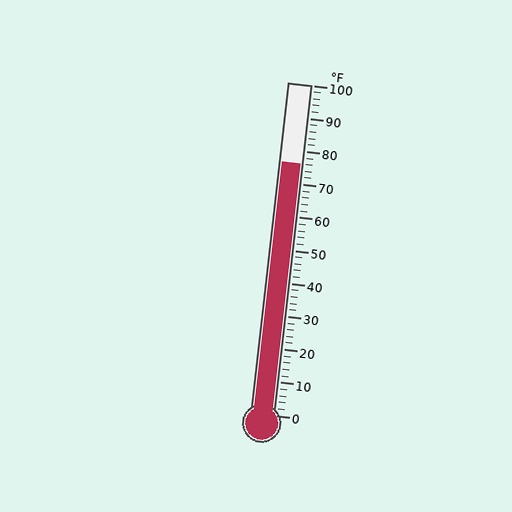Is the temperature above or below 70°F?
The temperature is above 70°F.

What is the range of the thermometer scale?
The thermometer scale ranges from 0°F to 100°F.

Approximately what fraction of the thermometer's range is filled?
The thermometer is filled to approximately 75% of its range.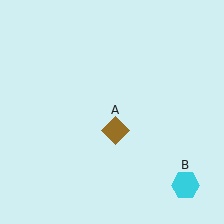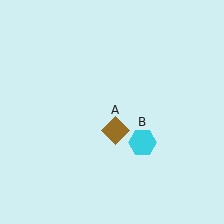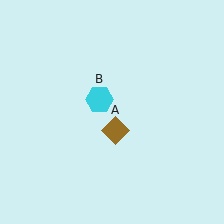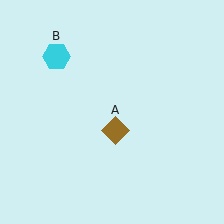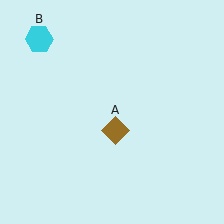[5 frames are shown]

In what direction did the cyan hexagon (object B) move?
The cyan hexagon (object B) moved up and to the left.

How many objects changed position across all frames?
1 object changed position: cyan hexagon (object B).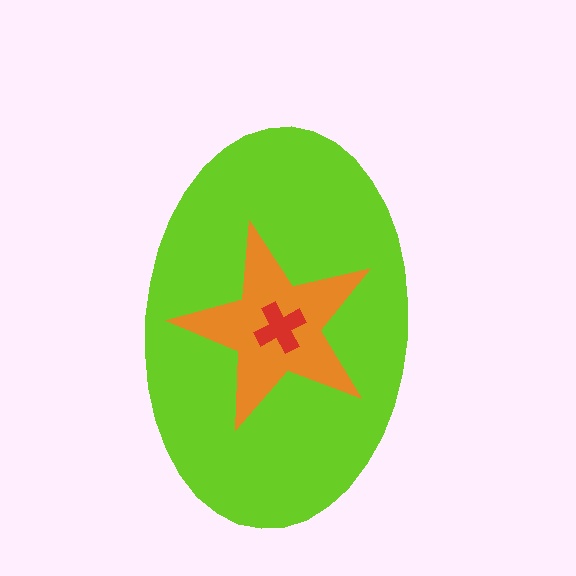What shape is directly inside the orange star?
The red cross.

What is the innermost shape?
The red cross.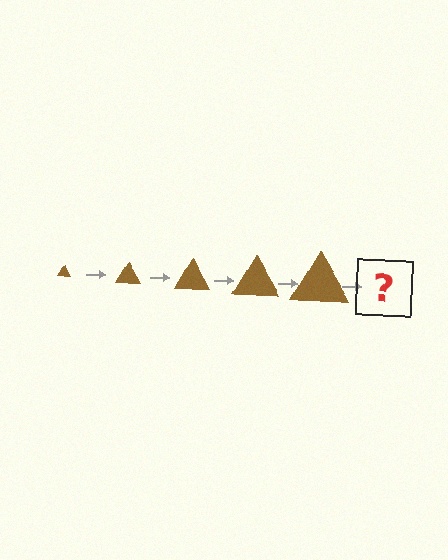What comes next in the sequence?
The next element should be a brown triangle, larger than the previous one.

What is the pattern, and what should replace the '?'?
The pattern is that the triangle gets progressively larger each step. The '?' should be a brown triangle, larger than the previous one.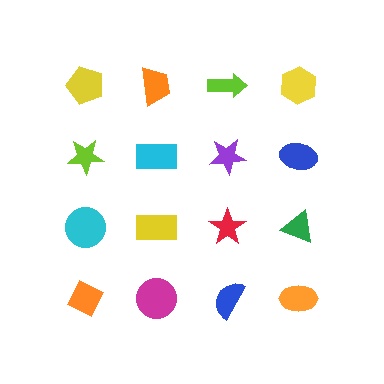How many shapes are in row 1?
4 shapes.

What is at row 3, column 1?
A cyan circle.